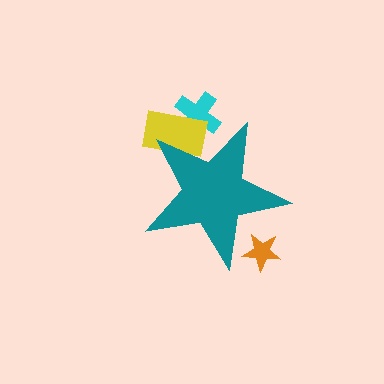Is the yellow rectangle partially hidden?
Yes, the yellow rectangle is partially hidden behind the teal star.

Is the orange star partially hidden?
Yes, the orange star is partially hidden behind the teal star.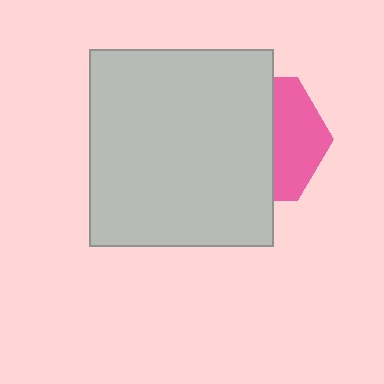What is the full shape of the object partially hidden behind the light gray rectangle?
The partially hidden object is a pink hexagon.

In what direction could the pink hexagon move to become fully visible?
The pink hexagon could move right. That would shift it out from behind the light gray rectangle entirely.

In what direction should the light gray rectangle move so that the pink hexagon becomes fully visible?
The light gray rectangle should move left. That is the shortest direction to clear the overlap and leave the pink hexagon fully visible.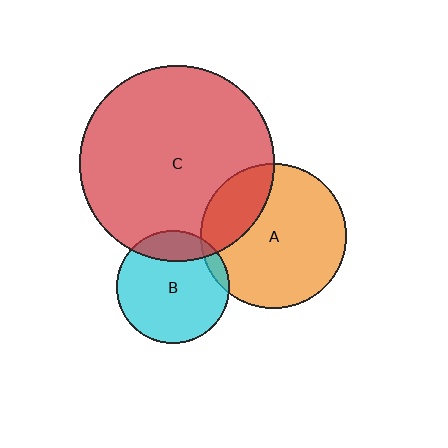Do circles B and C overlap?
Yes.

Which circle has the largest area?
Circle C (red).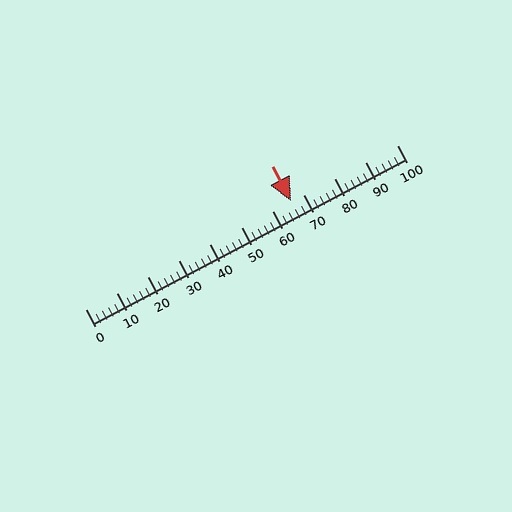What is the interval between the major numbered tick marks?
The major tick marks are spaced 10 units apart.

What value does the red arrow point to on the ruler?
The red arrow points to approximately 66.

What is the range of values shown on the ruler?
The ruler shows values from 0 to 100.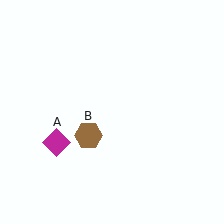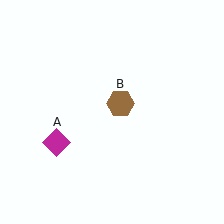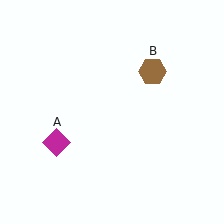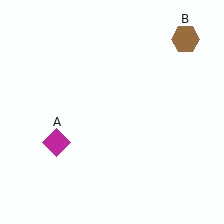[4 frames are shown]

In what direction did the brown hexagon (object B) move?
The brown hexagon (object B) moved up and to the right.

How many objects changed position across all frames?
1 object changed position: brown hexagon (object B).